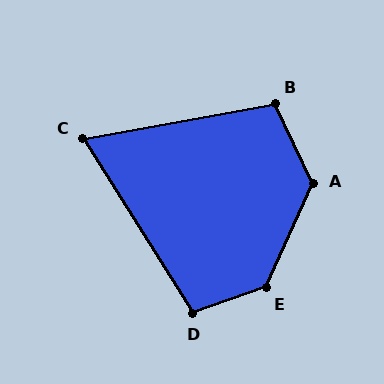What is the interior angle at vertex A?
Approximately 131 degrees (obtuse).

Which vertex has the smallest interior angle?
C, at approximately 68 degrees.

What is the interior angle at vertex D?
Approximately 103 degrees (obtuse).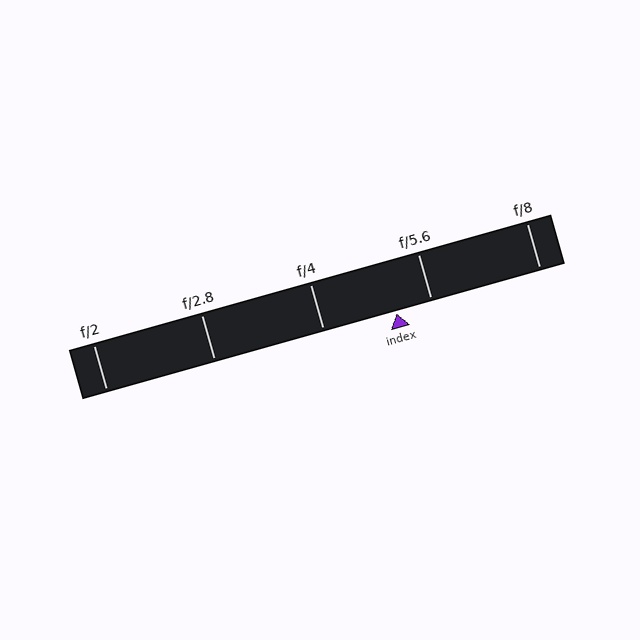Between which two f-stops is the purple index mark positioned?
The index mark is between f/4 and f/5.6.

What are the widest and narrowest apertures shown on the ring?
The widest aperture shown is f/2 and the narrowest is f/8.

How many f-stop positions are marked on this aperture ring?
There are 5 f-stop positions marked.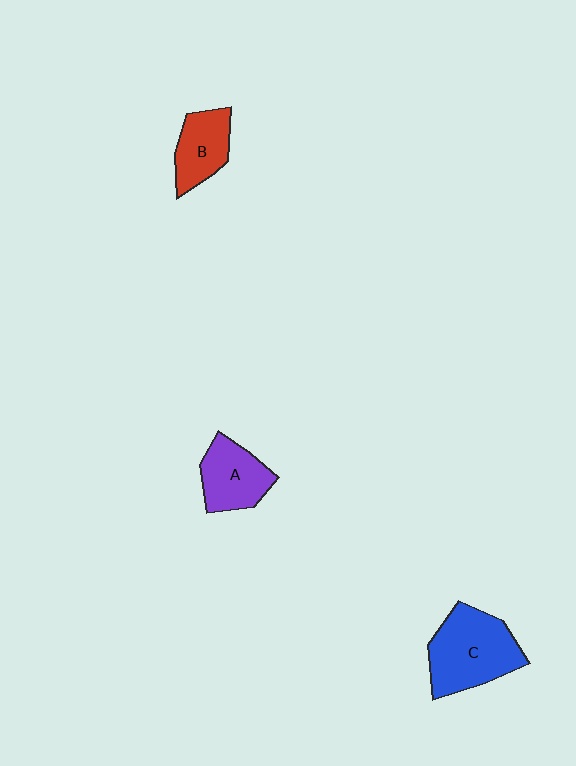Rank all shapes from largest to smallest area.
From largest to smallest: C (blue), A (purple), B (red).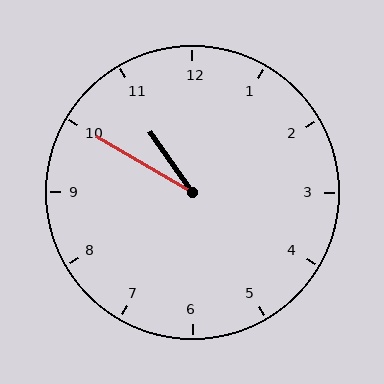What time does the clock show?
10:50.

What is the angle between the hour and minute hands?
Approximately 25 degrees.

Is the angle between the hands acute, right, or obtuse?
It is acute.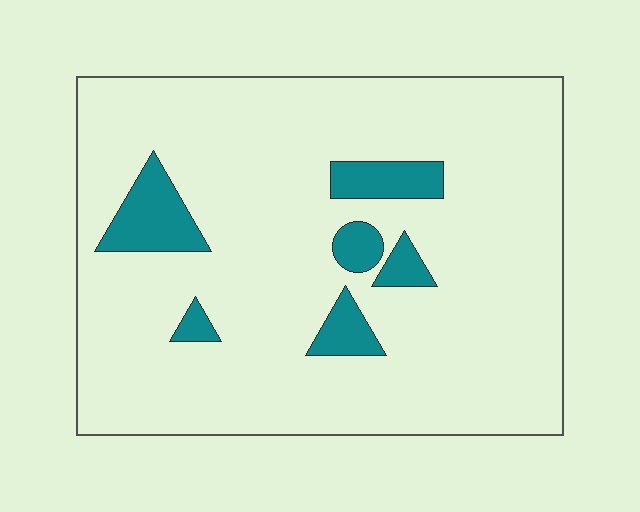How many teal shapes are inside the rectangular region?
6.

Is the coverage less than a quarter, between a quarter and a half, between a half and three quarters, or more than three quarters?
Less than a quarter.